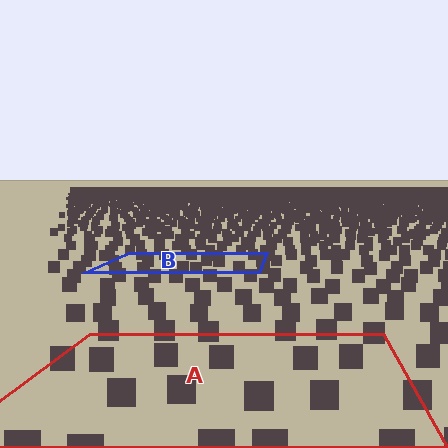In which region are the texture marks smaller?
The texture marks are smaller in region B, because it is farther away.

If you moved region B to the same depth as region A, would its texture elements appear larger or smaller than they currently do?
They would appear larger. At a closer depth, the same texture elements are projected at a bigger on-screen size.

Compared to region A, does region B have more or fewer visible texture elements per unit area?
Region B has more texture elements per unit area — they are packed more densely because it is farther away.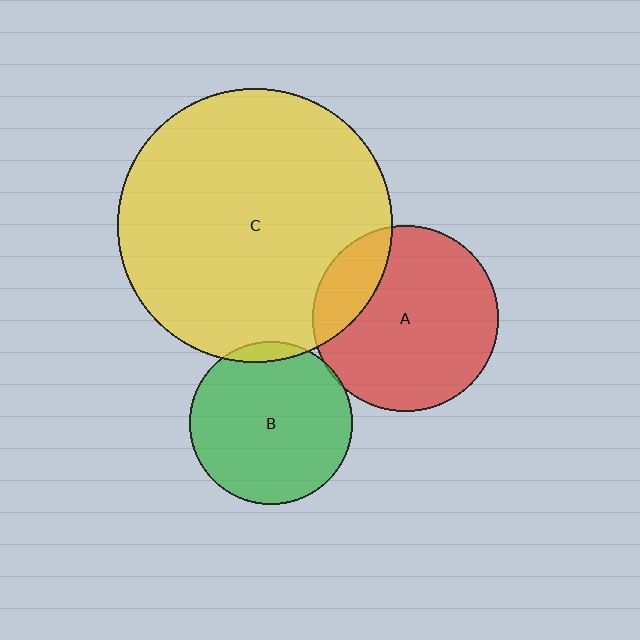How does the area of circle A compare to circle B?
Approximately 1.3 times.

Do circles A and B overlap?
Yes.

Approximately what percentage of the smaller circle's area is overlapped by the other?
Approximately 5%.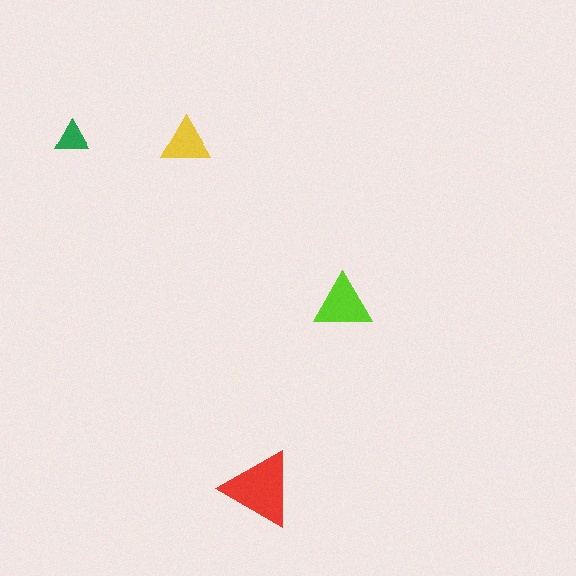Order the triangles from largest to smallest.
the red one, the lime one, the yellow one, the green one.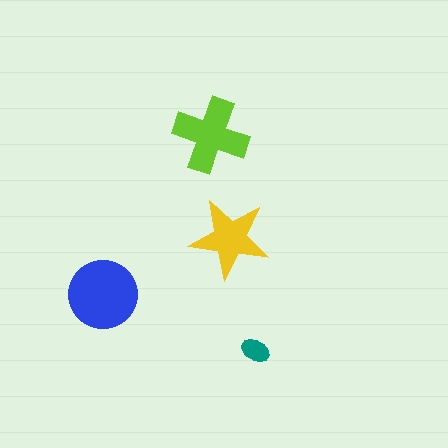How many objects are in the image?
There are 4 objects in the image.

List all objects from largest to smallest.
The blue circle, the lime cross, the yellow star, the teal ellipse.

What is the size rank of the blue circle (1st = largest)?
1st.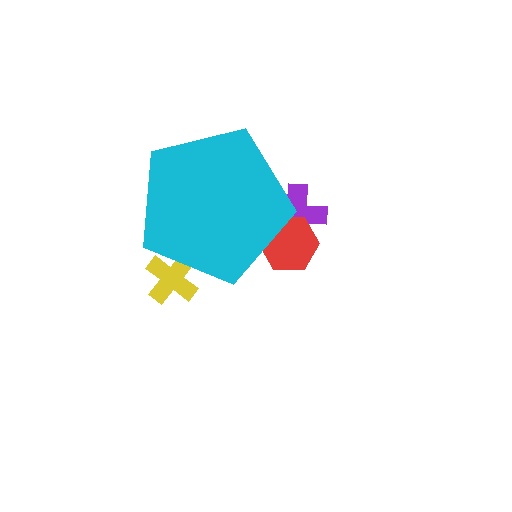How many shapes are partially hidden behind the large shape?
3 shapes are partially hidden.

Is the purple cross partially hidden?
Yes, the purple cross is partially hidden behind the cyan pentagon.